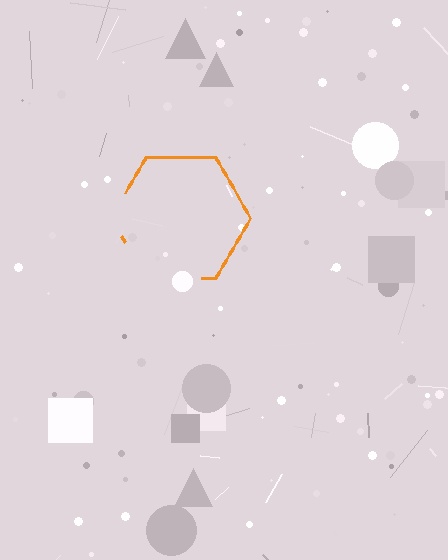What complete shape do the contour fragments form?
The contour fragments form a hexagon.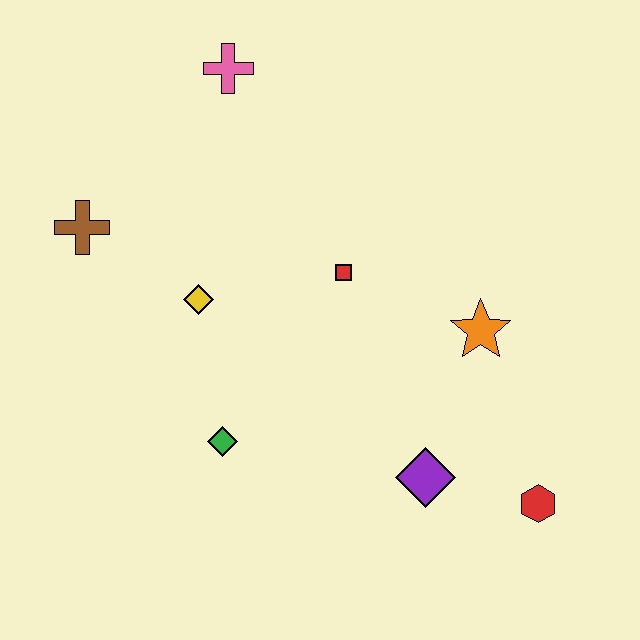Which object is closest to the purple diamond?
The red hexagon is closest to the purple diamond.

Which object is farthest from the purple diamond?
The pink cross is farthest from the purple diamond.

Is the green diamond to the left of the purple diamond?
Yes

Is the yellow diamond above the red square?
No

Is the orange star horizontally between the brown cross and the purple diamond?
No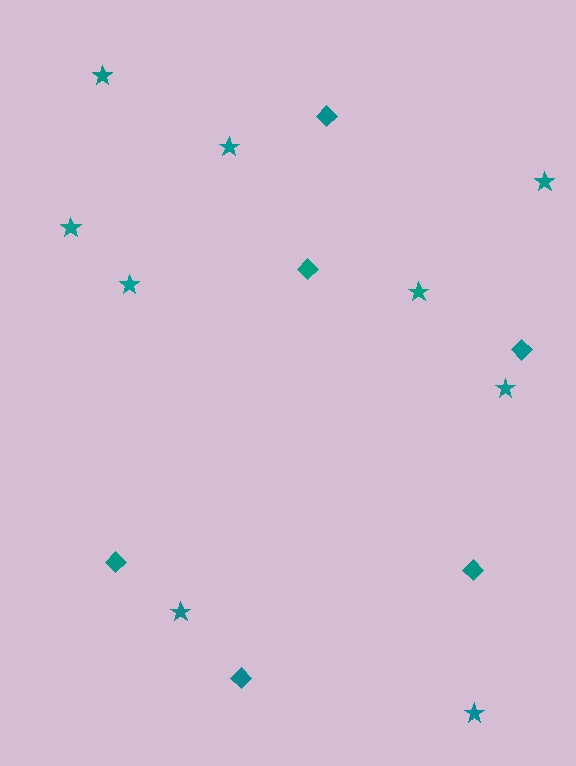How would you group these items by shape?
There are 2 groups: one group of diamonds (6) and one group of stars (9).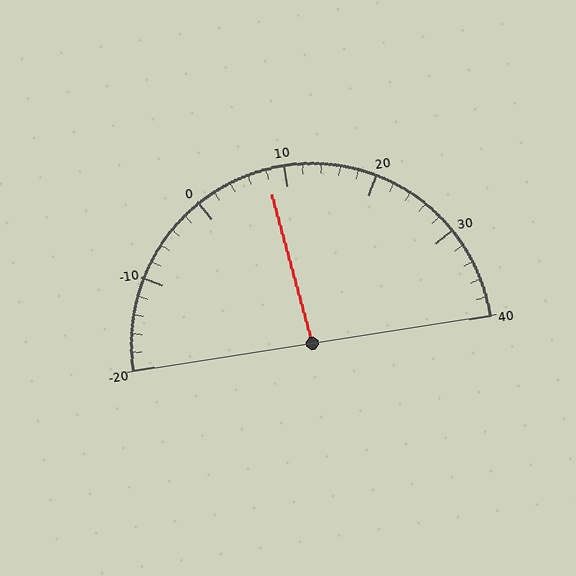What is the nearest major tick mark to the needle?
The nearest major tick mark is 10.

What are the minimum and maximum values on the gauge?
The gauge ranges from -20 to 40.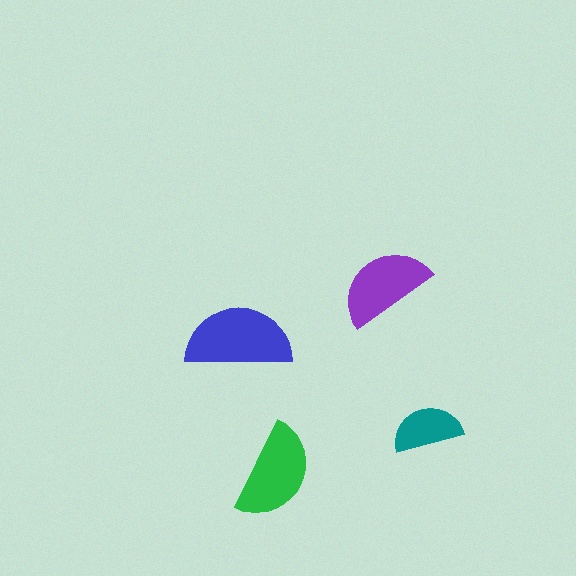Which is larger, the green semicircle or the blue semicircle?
The blue one.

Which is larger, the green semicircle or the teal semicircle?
The green one.